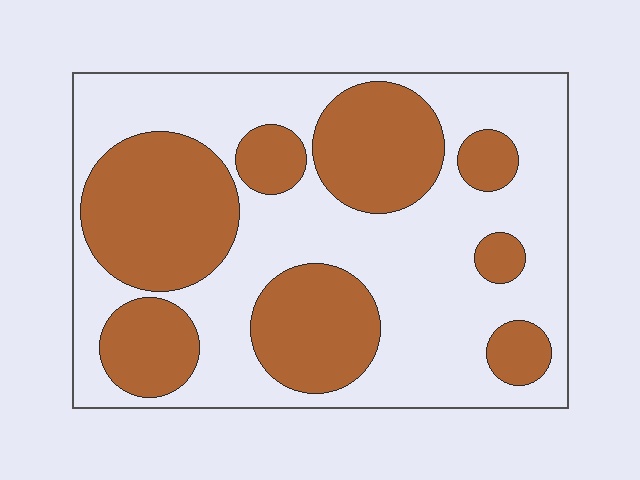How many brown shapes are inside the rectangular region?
8.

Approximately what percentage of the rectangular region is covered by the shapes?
Approximately 40%.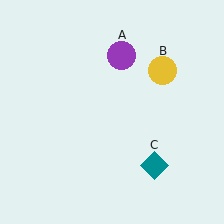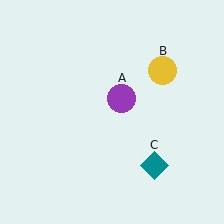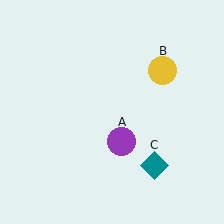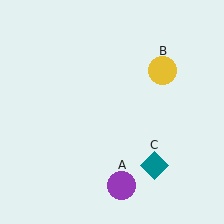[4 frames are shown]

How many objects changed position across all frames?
1 object changed position: purple circle (object A).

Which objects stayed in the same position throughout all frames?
Yellow circle (object B) and teal diamond (object C) remained stationary.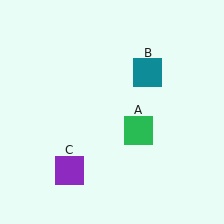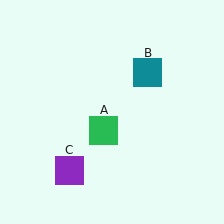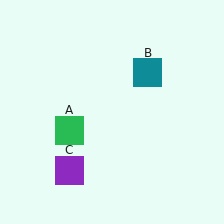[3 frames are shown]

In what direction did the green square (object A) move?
The green square (object A) moved left.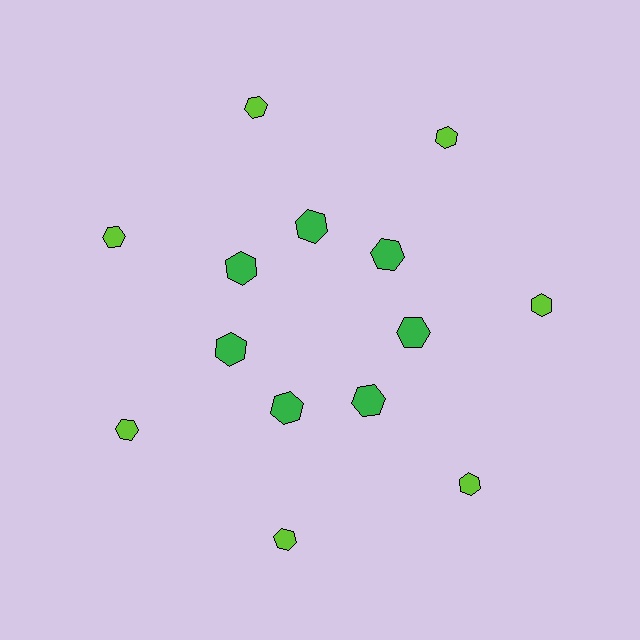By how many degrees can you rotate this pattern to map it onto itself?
The pattern maps onto itself every 51 degrees of rotation.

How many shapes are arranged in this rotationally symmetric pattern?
There are 14 shapes, arranged in 7 groups of 2.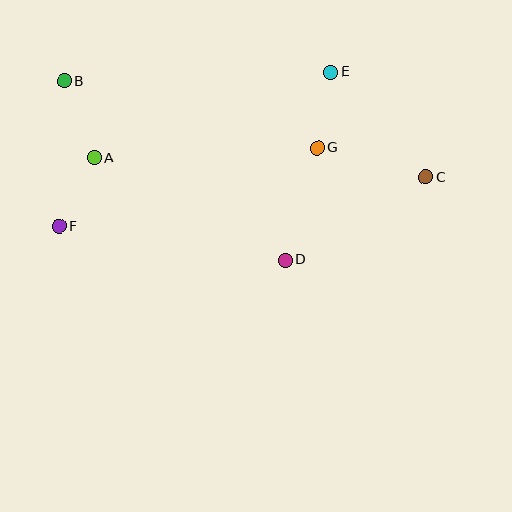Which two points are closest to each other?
Points E and G are closest to each other.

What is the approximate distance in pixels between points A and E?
The distance between A and E is approximately 251 pixels.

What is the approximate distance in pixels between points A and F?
The distance between A and F is approximately 77 pixels.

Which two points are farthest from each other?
Points B and C are farthest from each other.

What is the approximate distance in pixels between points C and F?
The distance between C and F is approximately 370 pixels.